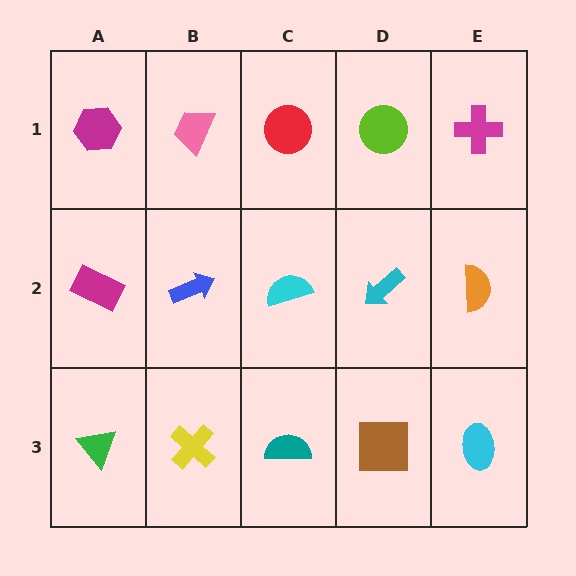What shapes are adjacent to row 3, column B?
A blue arrow (row 2, column B), a green triangle (row 3, column A), a teal semicircle (row 3, column C).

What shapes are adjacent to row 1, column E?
An orange semicircle (row 2, column E), a lime circle (row 1, column D).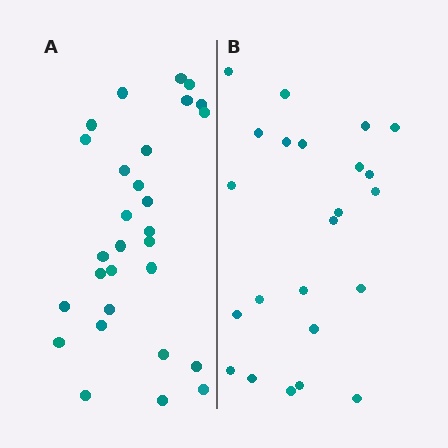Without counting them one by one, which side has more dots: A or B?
Region A (the left region) has more dots.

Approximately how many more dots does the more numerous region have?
Region A has about 6 more dots than region B.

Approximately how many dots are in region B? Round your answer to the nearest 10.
About 20 dots. (The exact count is 23, which rounds to 20.)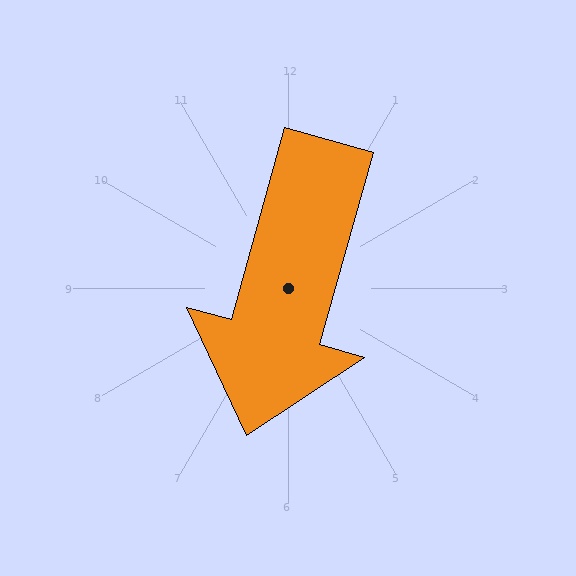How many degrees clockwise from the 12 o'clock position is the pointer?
Approximately 196 degrees.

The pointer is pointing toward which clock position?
Roughly 7 o'clock.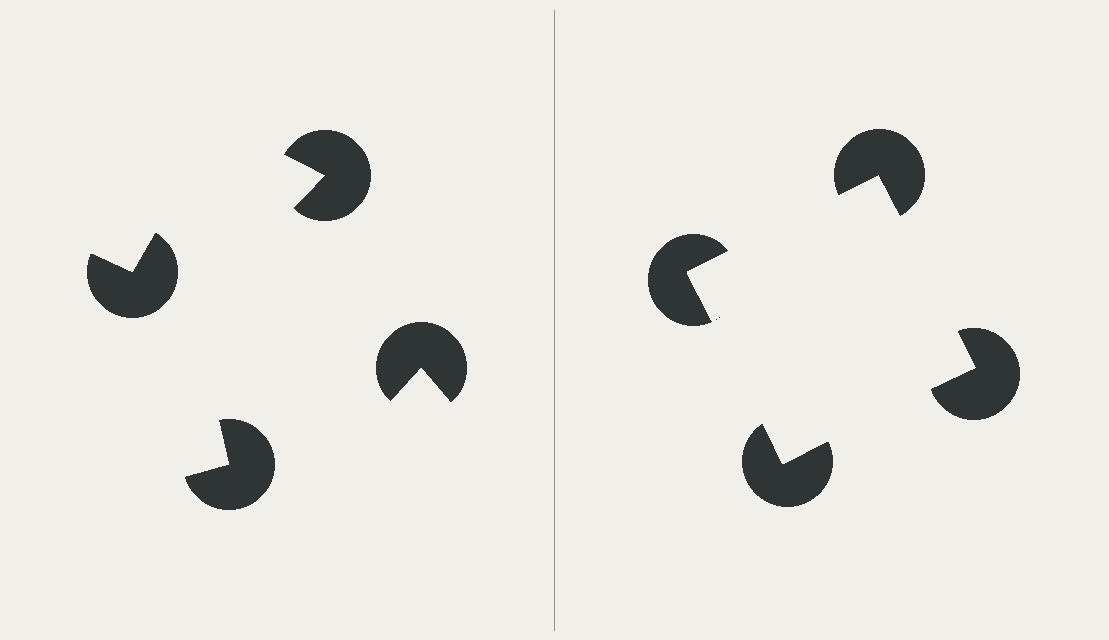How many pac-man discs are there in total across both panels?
8 — 4 on each side.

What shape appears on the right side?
An illusory square.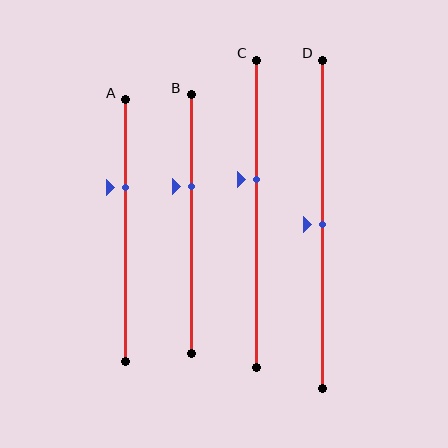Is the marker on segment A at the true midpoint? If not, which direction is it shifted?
No, the marker on segment A is shifted upward by about 16% of the segment length.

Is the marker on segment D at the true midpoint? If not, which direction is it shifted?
Yes, the marker on segment D is at the true midpoint.